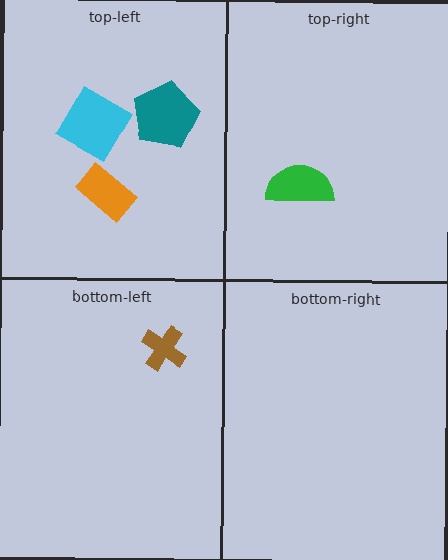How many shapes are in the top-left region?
3.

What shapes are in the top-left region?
The cyan diamond, the teal pentagon, the orange rectangle.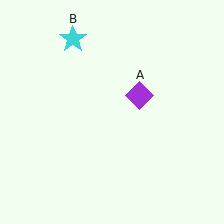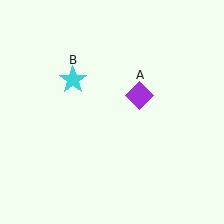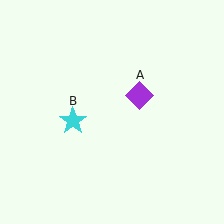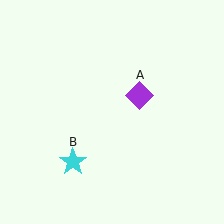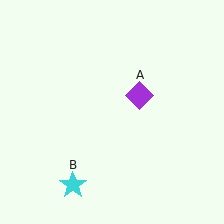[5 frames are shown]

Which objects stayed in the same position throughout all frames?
Purple diamond (object A) remained stationary.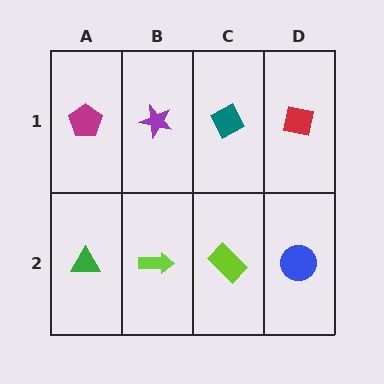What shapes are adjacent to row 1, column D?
A blue circle (row 2, column D), a teal diamond (row 1, column C).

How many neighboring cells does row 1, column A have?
2.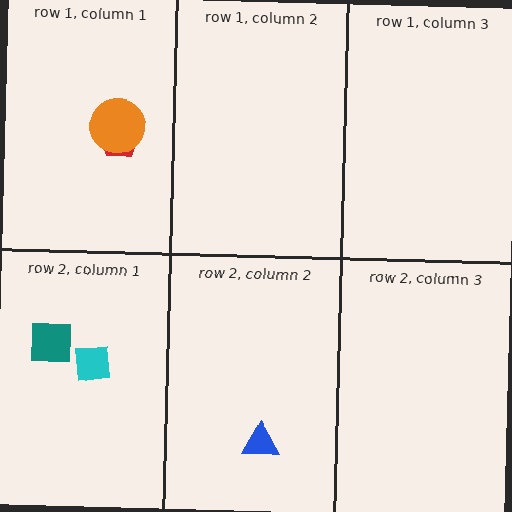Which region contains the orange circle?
The row 1, column 1 region.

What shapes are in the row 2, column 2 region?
The blue triangle.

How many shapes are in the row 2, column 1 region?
2.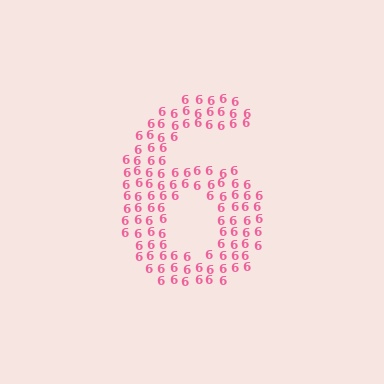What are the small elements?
The small elements are digit 6's.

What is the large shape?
The large shape is the digit 6.